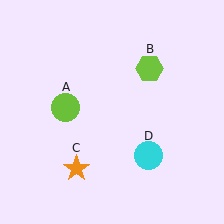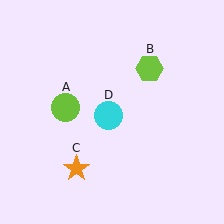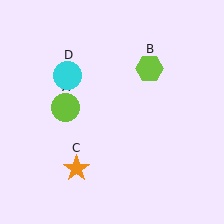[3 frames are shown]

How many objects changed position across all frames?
1 object changed position: cyan circle (object D).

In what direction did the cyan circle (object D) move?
The cyan circle (object D) moved up and to the left.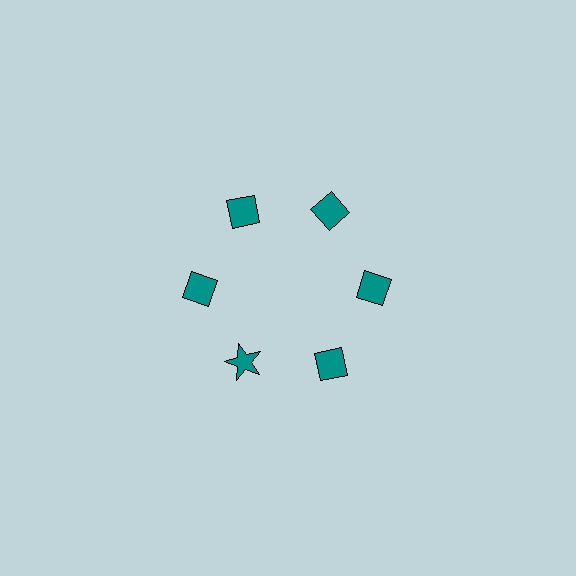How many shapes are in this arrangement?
There are 6 shapes arranged in a ring pattern.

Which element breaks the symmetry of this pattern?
The teal star at roughly the 7 o'clock position breaks the symmetry. All other shapes are teal diamonds.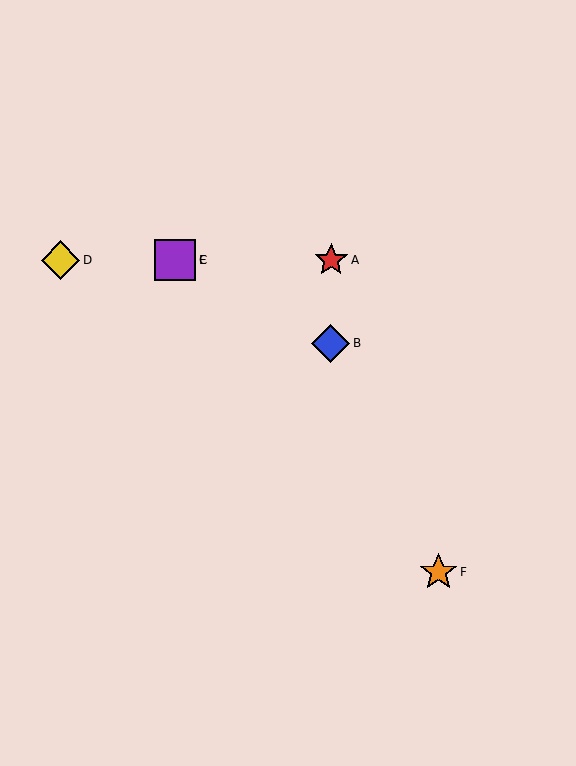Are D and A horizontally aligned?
Yes, both are at y≈260.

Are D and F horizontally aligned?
No, D is at y≈260 and F is at y≈572.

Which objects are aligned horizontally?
Objects A, C, D, E are aligned horizontally.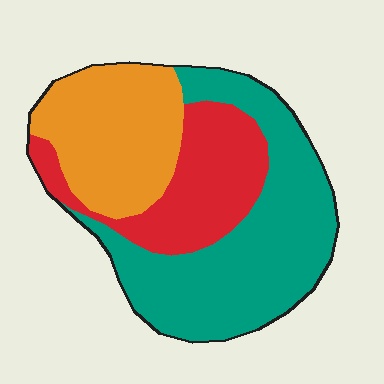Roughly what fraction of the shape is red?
Red takes up about one quarter (1/4) of the shape.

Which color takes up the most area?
Teal, at roughly 45%.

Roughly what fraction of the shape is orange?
Orange takes up about one quarter (1/4) of the shape.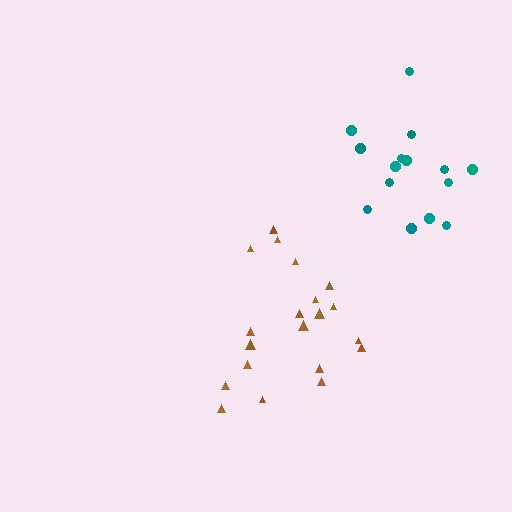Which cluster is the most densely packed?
Teal.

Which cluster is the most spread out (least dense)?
Brown.